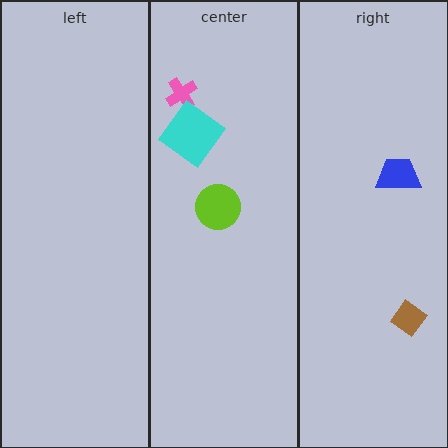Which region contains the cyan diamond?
The center region.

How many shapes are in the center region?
3.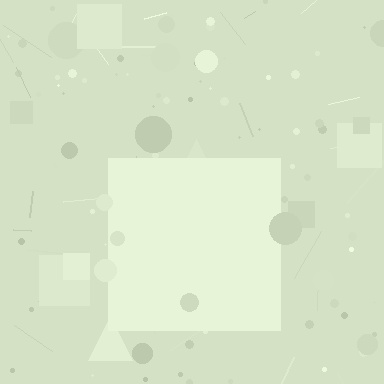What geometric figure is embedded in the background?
A square is embedded in the background.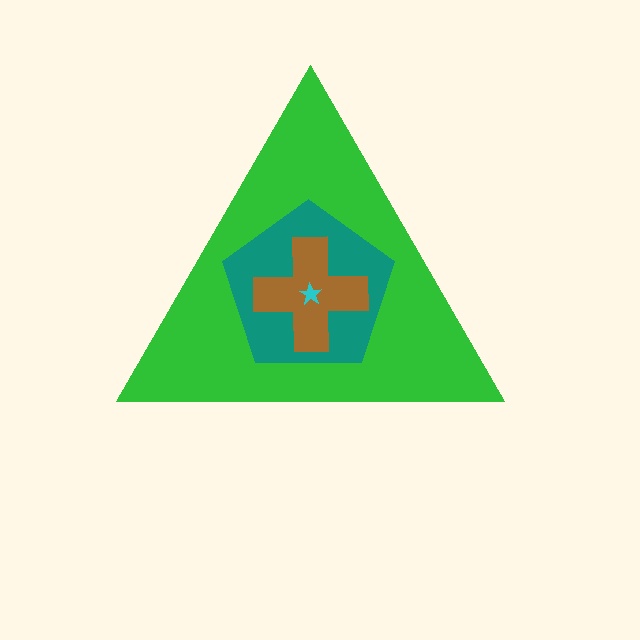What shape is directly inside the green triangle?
The teal pentagon.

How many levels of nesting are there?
4.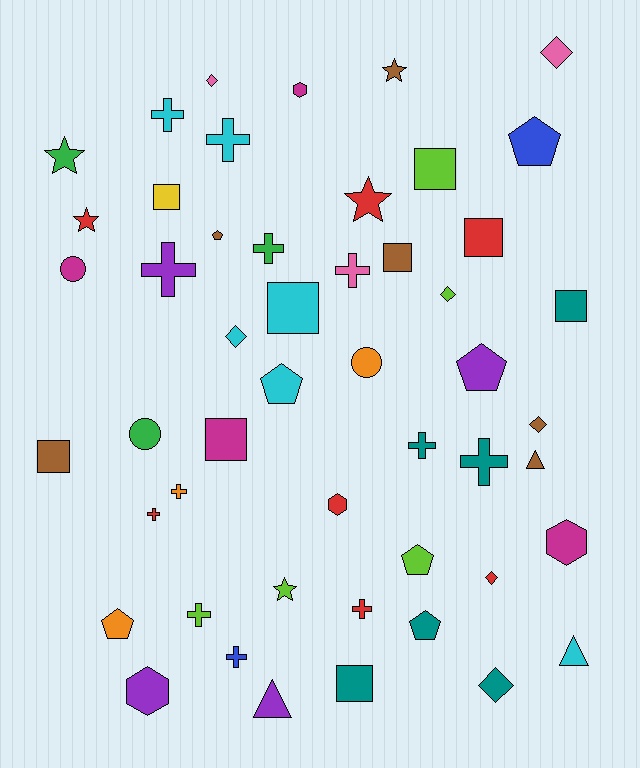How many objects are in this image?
There are 50 objects.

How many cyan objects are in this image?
There are 6 cyan objects.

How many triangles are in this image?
There are 3 triangles.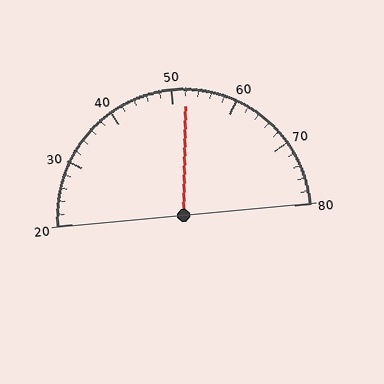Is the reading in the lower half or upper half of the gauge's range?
The reading is in the upper half of the range (20 to 80).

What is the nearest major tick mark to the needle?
The nearest major tick mark is 50.